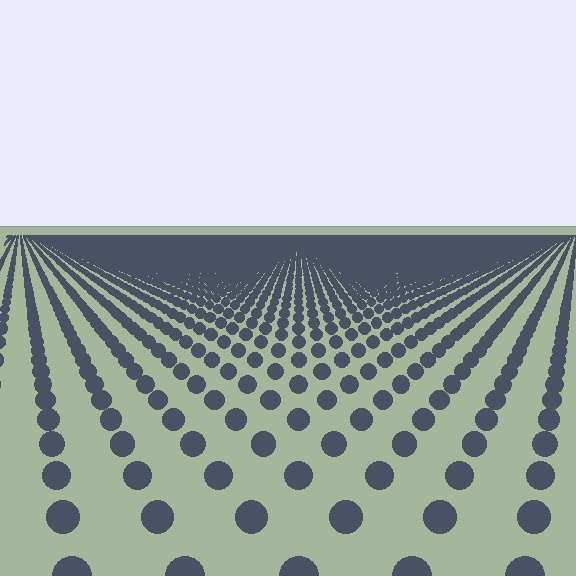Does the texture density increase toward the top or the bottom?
Density increases toward the top.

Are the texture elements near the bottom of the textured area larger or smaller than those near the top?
Larger. Near the bottom, elements are closer to the viewer and appear at a bigger on-screen size.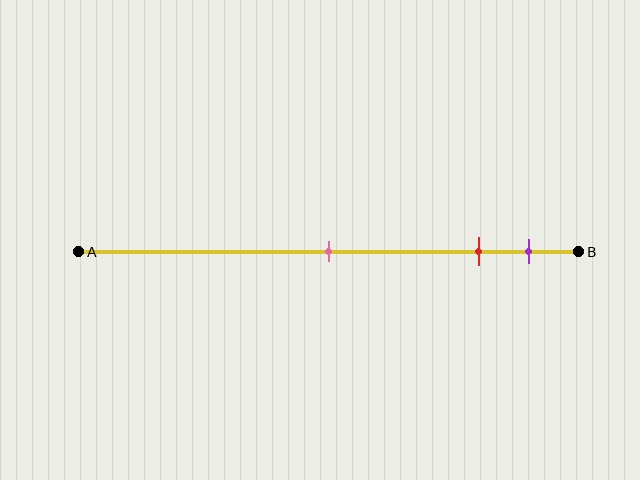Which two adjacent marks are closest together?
The red and purple marks are the closest adjacent pair.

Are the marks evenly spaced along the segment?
No, the marks are not evenly spaced.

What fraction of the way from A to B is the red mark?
The red mark is approximately 80% (0.8) of the way from A to B.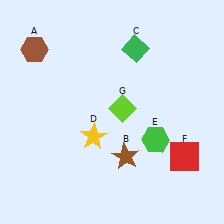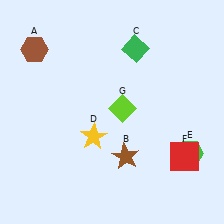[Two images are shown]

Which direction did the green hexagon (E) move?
The green hexagon (E) moved right.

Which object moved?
The green hexagon (E) moved right.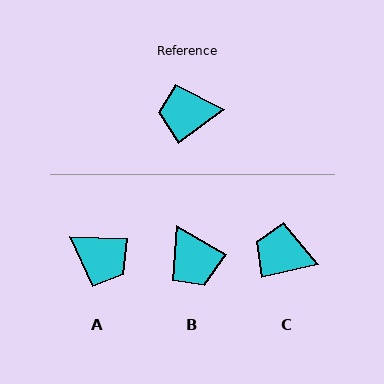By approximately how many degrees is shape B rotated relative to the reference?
Approximately 113 degrees counter-clockwise.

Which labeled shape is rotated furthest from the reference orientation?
A, about 142 degrees away.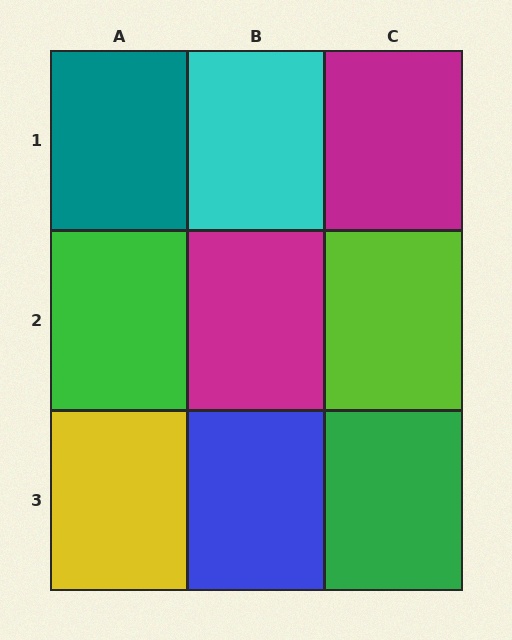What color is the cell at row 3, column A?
Yellow.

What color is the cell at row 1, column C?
Magenta.